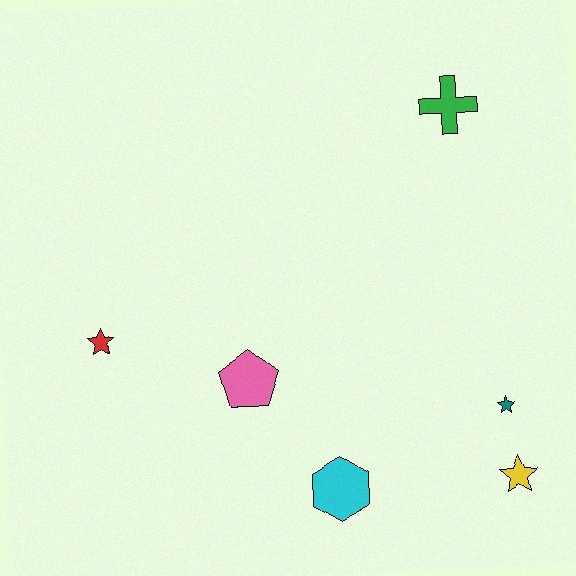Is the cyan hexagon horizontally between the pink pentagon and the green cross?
Yes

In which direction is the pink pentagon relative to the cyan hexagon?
The pink pentagon is above the cyan hexagon.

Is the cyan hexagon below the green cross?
Yes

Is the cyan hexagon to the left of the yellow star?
Yes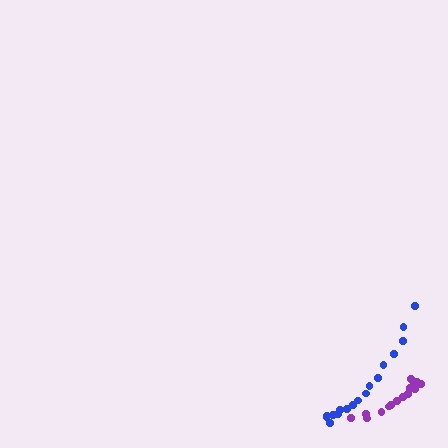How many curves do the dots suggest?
There are 2 distinct paths.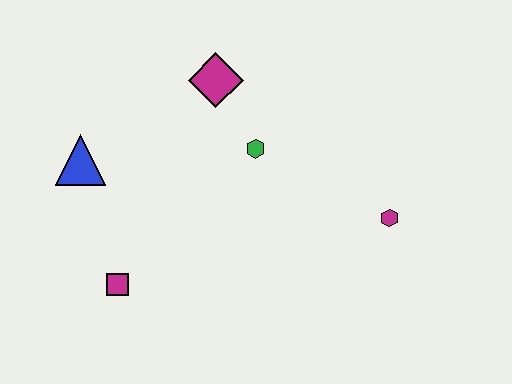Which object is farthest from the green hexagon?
The magenta square is farthest from the green hexagon.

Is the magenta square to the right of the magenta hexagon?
No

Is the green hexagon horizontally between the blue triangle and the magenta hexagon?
Yes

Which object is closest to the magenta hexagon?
The green hexagon is closest to the magenta hexagon.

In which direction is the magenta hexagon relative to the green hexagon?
The magenta hexagon is to the right of the green hexagon.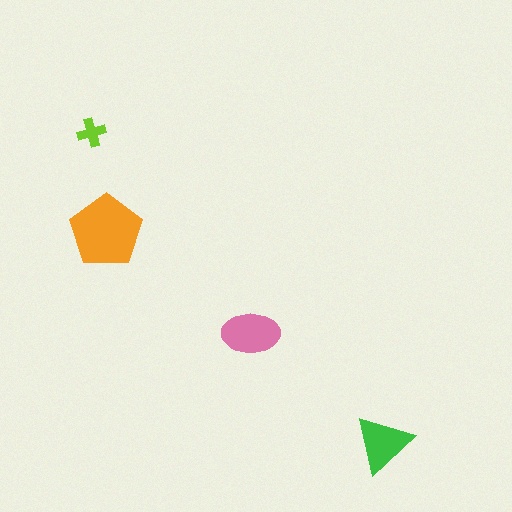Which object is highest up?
The lime cross is topmost.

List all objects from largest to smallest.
The orange pentagon, the pink ellipse, the green triangle, the lime cross.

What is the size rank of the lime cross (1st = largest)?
4th.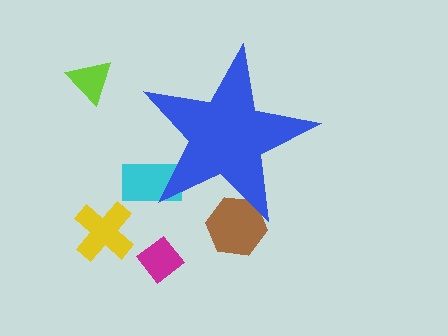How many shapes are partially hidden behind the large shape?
2 shapes are partially hidden.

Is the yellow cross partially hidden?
No, the yellow cross is fully visible.